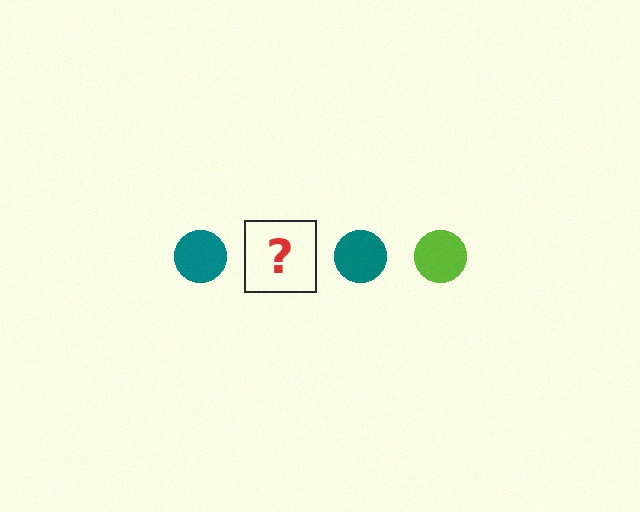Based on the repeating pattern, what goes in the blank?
The blank should be a lime circle.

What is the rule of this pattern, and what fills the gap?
The rule is that the pattern cycles through teal, lime circles. The gap should be filled with a lime circle.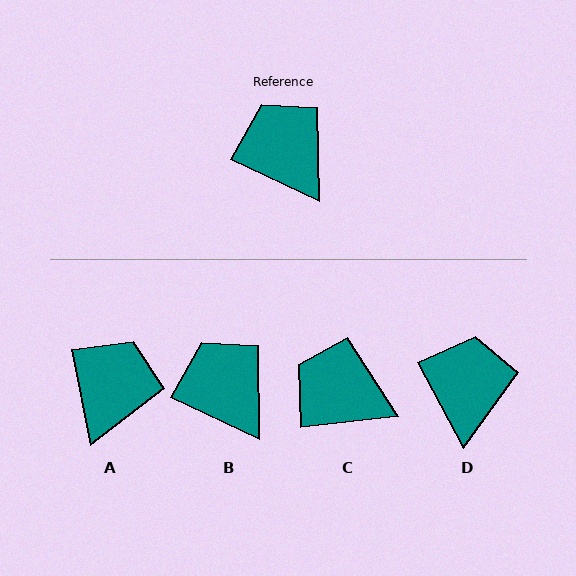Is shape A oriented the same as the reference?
No, it is off by about 54 degrees.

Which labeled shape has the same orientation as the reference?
B.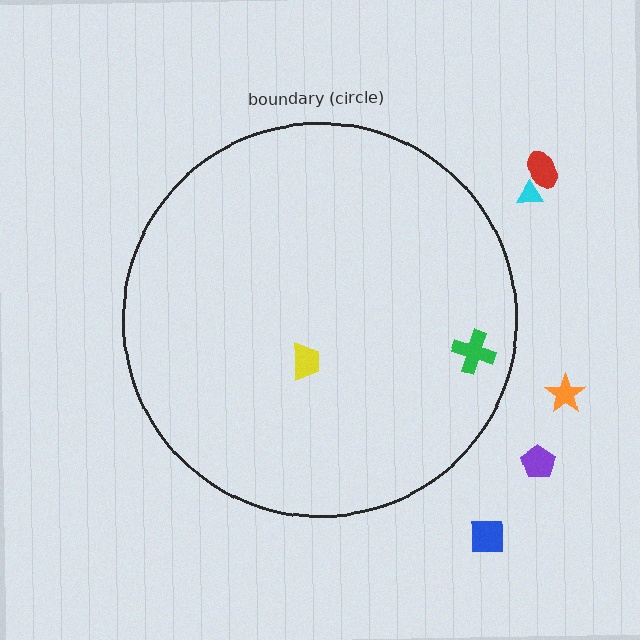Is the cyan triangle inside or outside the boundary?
Outside.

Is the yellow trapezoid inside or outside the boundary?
Inside.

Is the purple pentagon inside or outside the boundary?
Outside.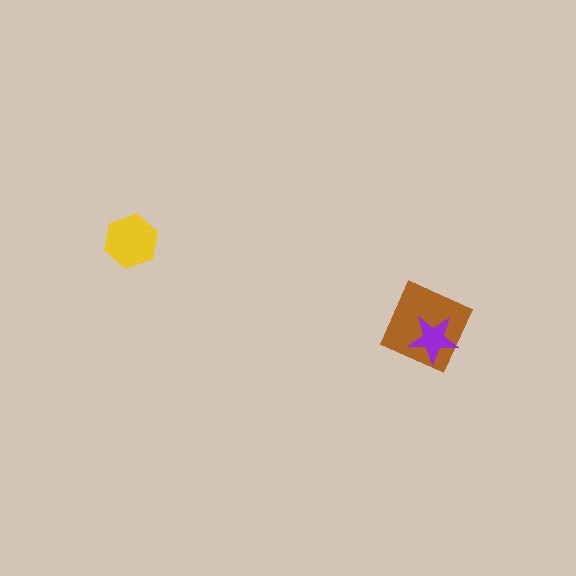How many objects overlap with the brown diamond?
1 object overlaps with the brown diamond.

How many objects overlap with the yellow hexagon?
0 objects overlap with the yellow hexagon.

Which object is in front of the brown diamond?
The purple star is in front of the brown diamond.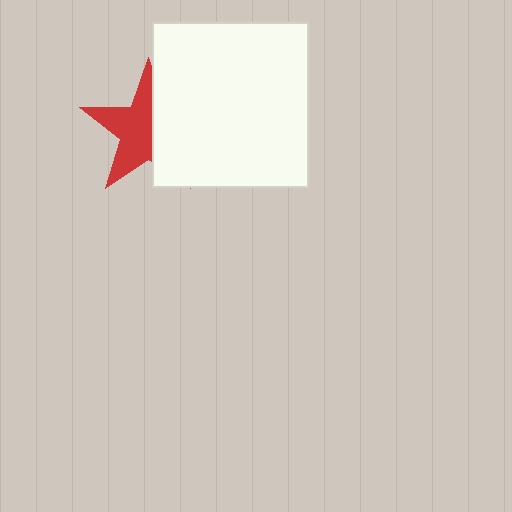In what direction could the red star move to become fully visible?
The red star could move left. That would shift it out from behind the white rectangle entirely.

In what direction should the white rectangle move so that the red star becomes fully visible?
The white rectangle should move right. That is the shortest direction to clear the overlap and leave the red star fully visible.